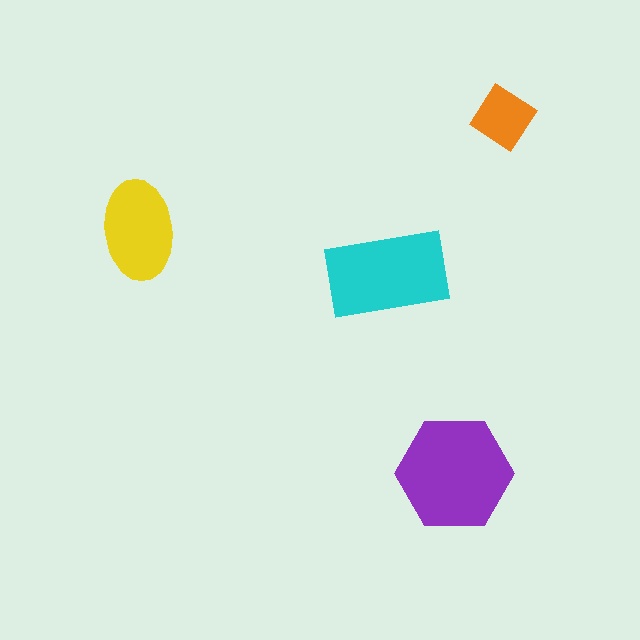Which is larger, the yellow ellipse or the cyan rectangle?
The cyan rectangle.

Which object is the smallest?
The orange diamond.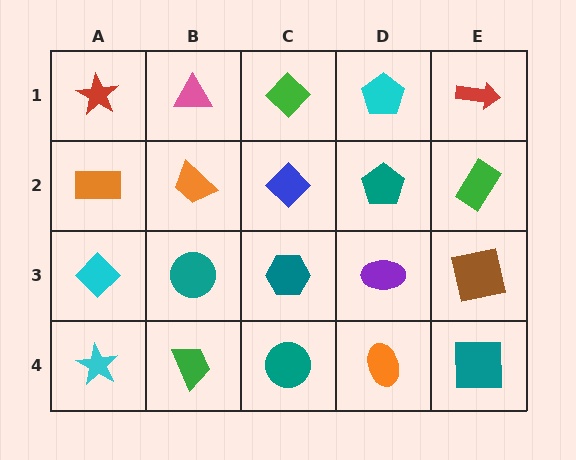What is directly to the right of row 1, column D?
A red arrow.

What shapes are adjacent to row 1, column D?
A teal pentagon (row 2, column D), a green diamond (row 1, column C), a red arrow (row 1, column E).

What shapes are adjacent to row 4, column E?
A brown square (row 3, column E), an orange ellipse (row 4, column D).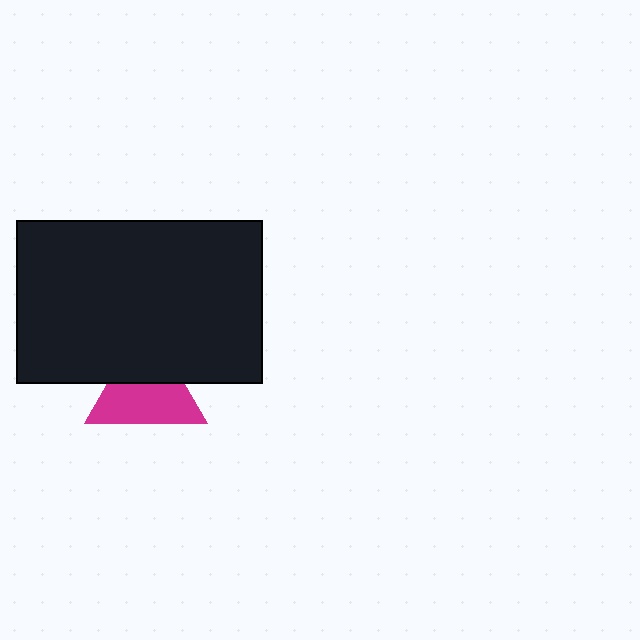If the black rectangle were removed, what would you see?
You would see the complete magenta triangle.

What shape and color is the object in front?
The object in front is a black rectangle.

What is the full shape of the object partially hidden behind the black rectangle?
The partially hidden object is a magenta triangle.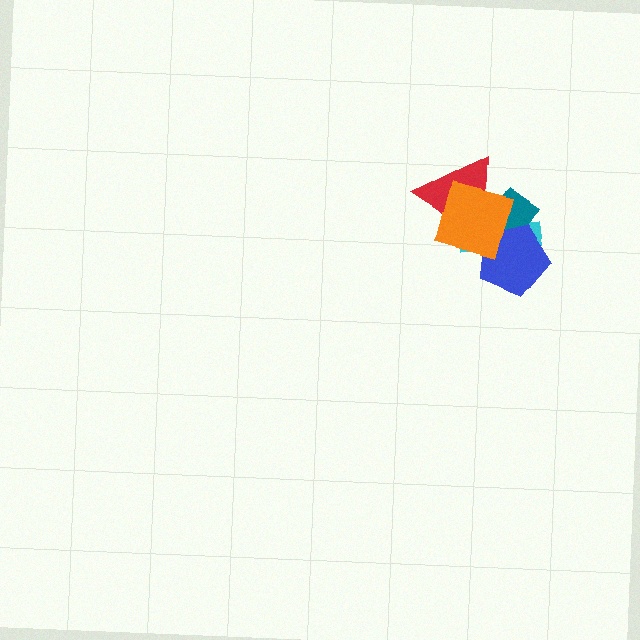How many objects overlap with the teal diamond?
4 objects overlap with the teal diamond.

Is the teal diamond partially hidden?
Yes, it is partially covered by another shape.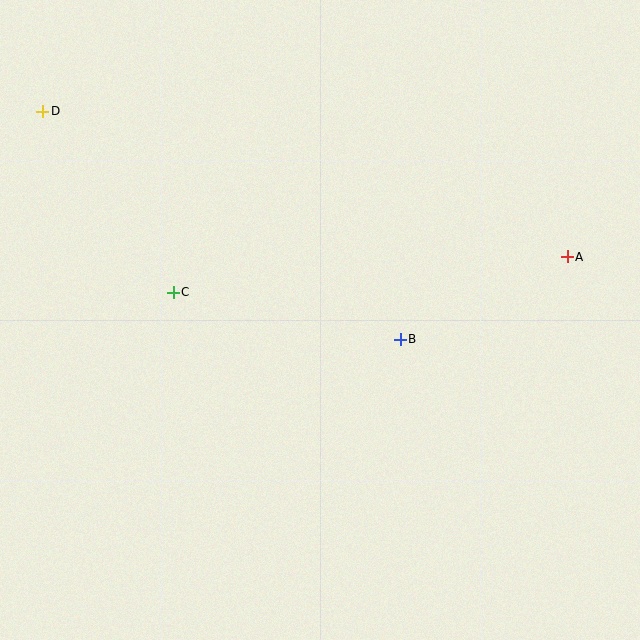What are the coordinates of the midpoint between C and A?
The midpoint between C and A is at (370, 275).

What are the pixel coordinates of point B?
Point B is at (400, 339).